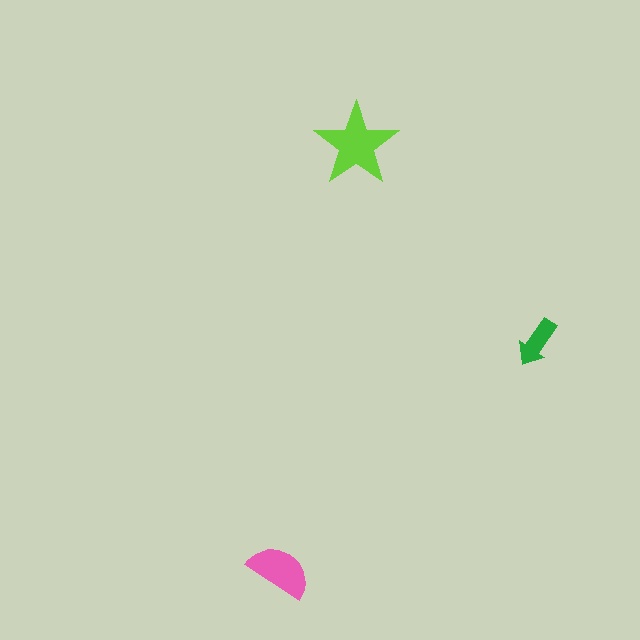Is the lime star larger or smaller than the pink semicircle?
Larger.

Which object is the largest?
The lime star.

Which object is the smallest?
The green arrow.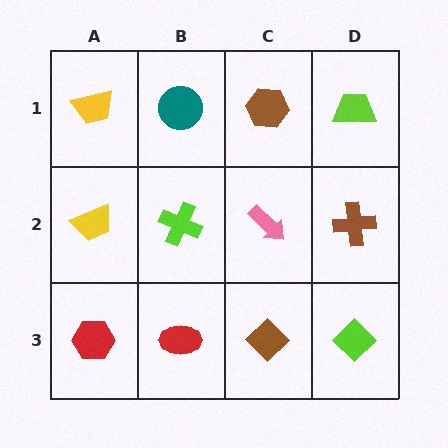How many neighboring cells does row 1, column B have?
3.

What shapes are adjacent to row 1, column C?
A pink arrow (row 2, column C), a teal circle (row 1, column B), a lime trapezoid (row 1, column D).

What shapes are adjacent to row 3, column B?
A lime cross (row 2, column B), a red hexagon (row 3, column A), a brown diamond (row 3, column C).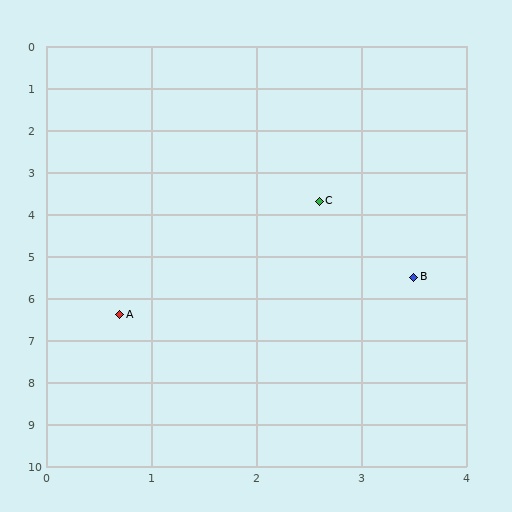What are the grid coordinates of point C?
Point C is at approximately (2.6, 3.7).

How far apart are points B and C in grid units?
Points B and C are about 2.0 grid units apart.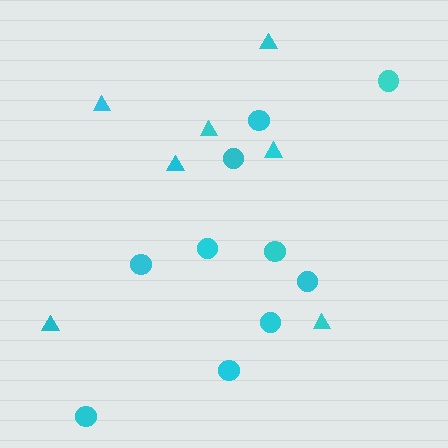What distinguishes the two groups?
There are 2 groups: one group of circles (10) and one group of triangles (7).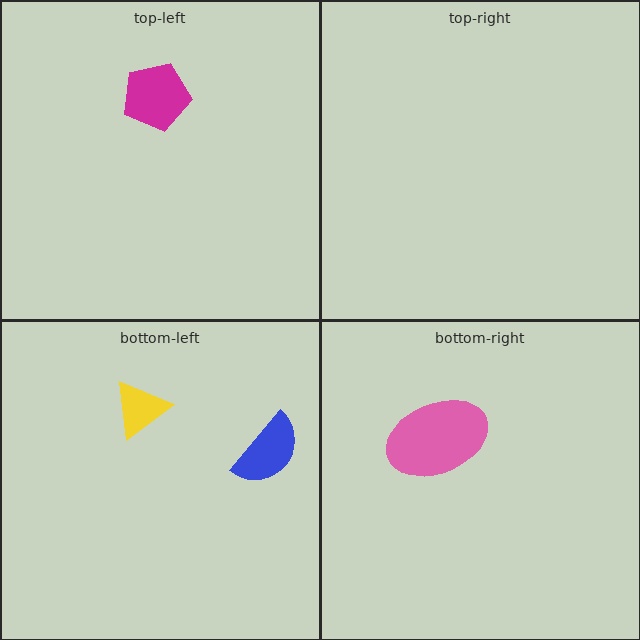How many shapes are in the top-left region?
1.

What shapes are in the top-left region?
The magenta pentagon.